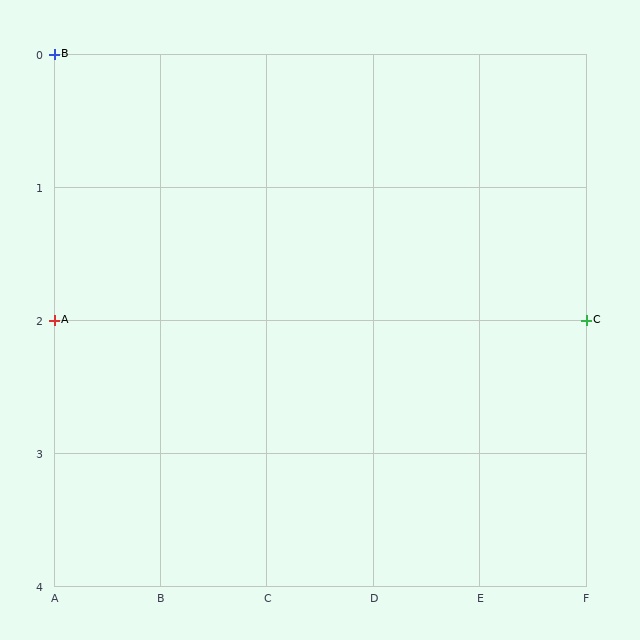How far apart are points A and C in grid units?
Points A and C are 5 columns apart.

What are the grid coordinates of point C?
Point C is at grid coordinates (F, 2).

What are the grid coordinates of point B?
Point B is at grid coordinates (A, 0).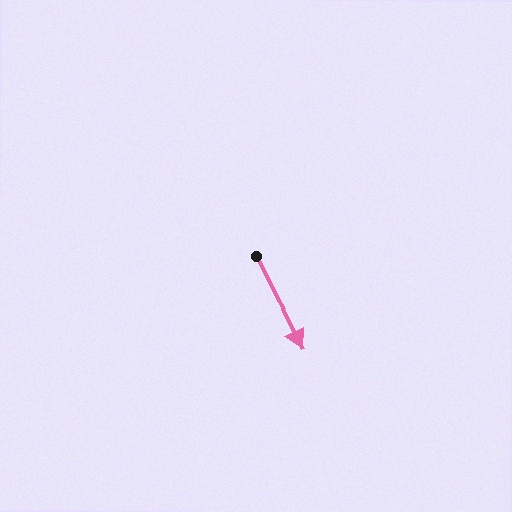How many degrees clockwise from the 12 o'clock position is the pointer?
Approximately 153 degrees.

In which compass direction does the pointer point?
Southeast.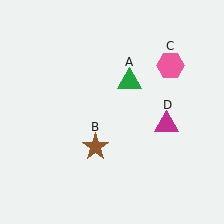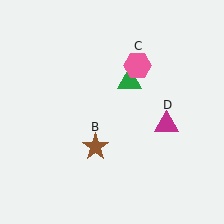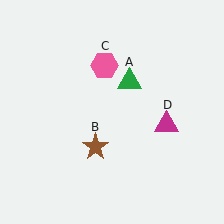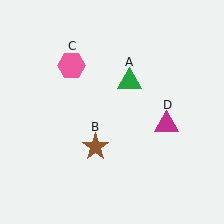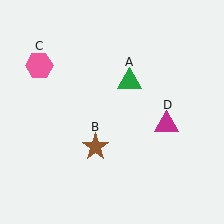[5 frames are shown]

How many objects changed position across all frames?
1 object changed position: pink hexagon (object C).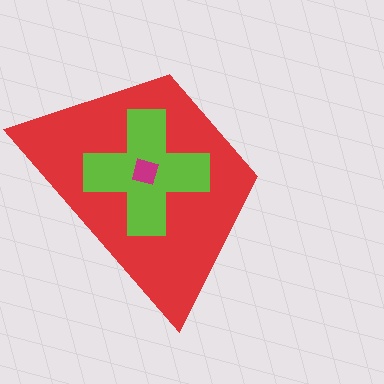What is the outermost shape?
The red trapezoid.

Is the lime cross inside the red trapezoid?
Yes.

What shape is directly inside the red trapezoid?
The lime cross.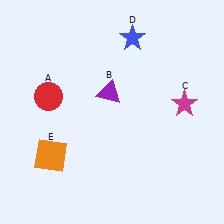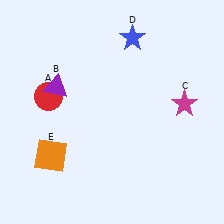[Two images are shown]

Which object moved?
The purple triangle (B) moved left.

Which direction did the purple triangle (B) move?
The purple triangle (B) moved left.